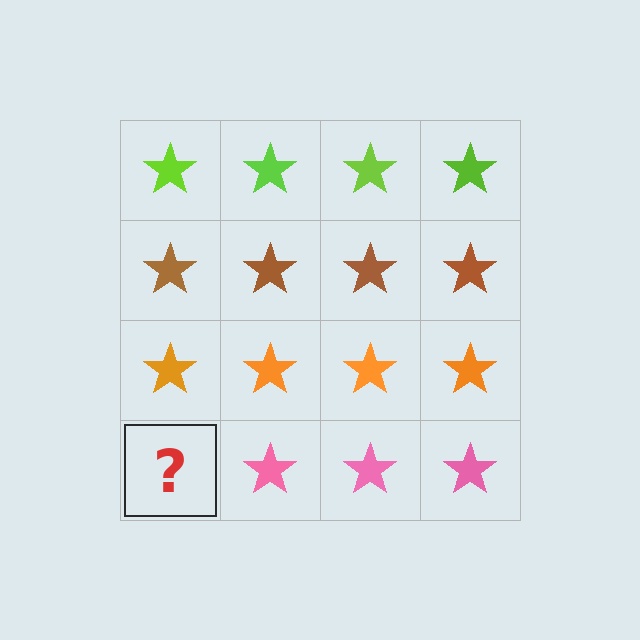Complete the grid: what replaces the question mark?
The question mark should be replaced with a pink star.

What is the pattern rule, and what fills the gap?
The rule is that each row has a consistent color. The gap should be filled with a pink star.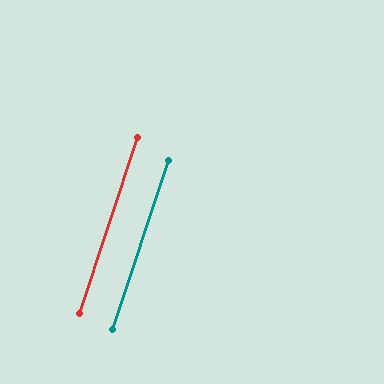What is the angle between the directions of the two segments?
Approximately 0 degrees.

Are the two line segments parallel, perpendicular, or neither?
Parallel — their directions differ by only 0.1°.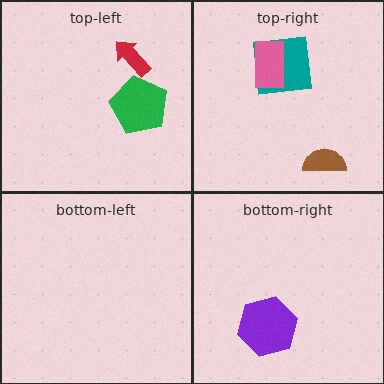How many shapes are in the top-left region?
2.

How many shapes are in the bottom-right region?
1.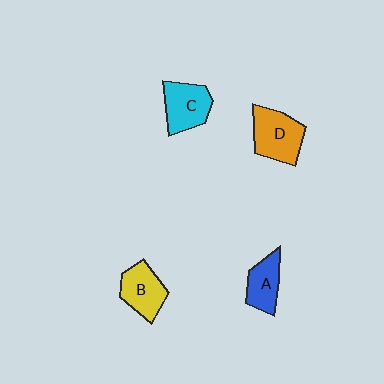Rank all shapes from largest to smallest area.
From largest to smallest: D (orange), C (cyan), B (yellow), A (blue).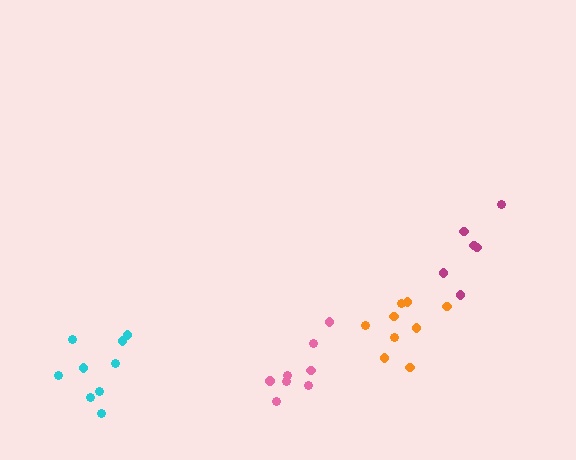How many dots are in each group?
Group 1: 6 dots, Group 2: 9 dots, Group 3: 8 dots, Group 4: 9 dots (32 total).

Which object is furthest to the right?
The magenta cluster is rightmost.